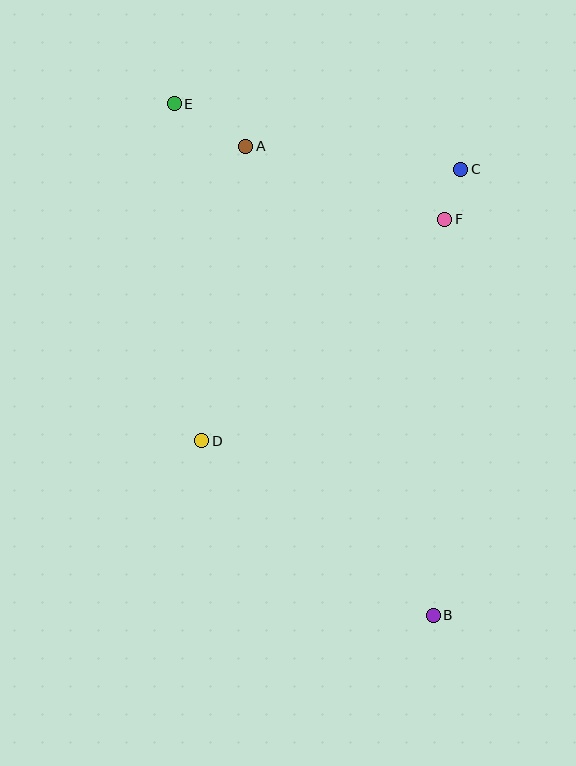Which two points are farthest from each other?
Points B and E are farthest from each other.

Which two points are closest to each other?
Points C and F are closest to each other.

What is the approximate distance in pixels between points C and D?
The distance between C and D is approximately 375 pixels.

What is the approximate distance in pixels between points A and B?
The distance between A and B is approximately 505 pixels.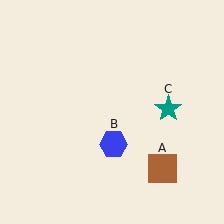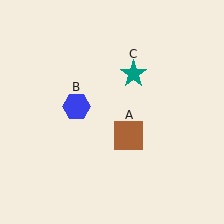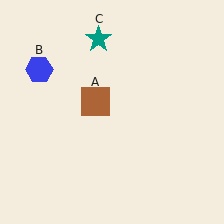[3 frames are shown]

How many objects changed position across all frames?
3 objects changed position: brown square (object A), blue hexagon (object B), teal star (object C).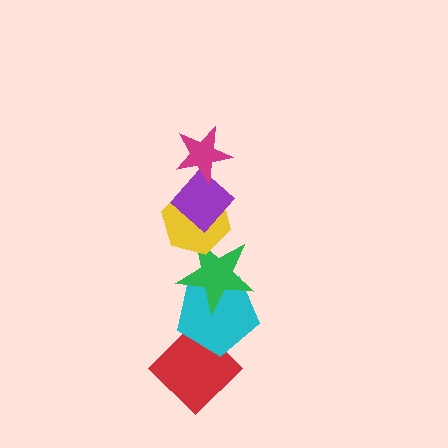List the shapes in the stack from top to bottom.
From top to bottom: the magenta star, the purple diamond, the yellow hexagon, the green star, the cyan pentagon, the red diamond.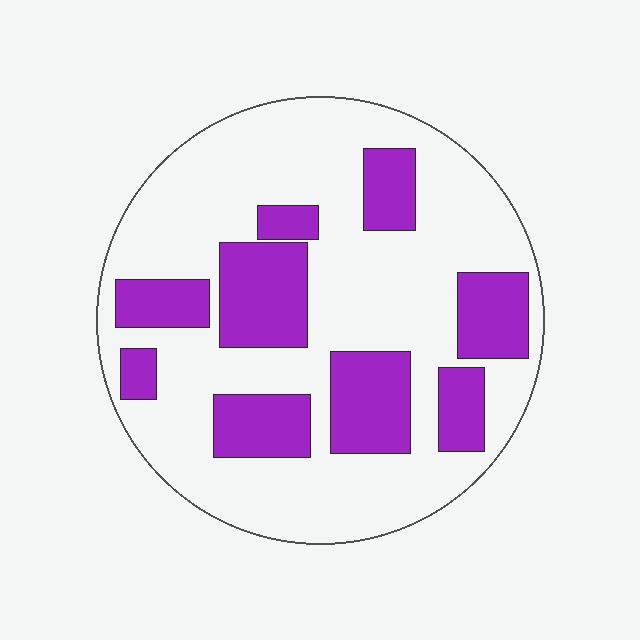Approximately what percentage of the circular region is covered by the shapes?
Approximately 30%.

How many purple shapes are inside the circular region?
9.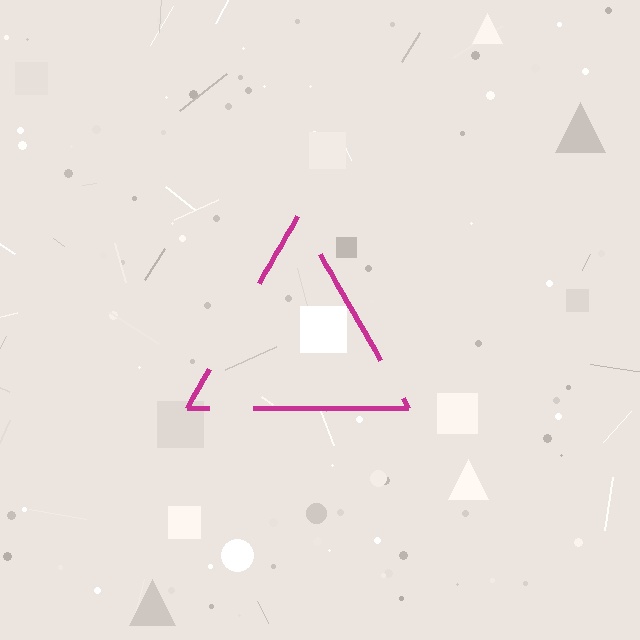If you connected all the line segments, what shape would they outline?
They would outline a triangle.